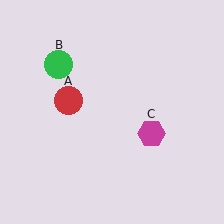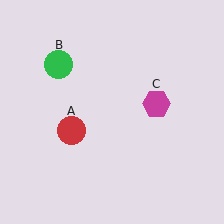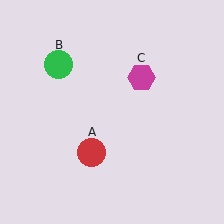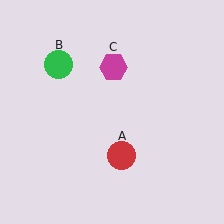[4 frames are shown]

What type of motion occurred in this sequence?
The red circle (object A), magenta hexagon (object C) rotated counterclockwise around the center of the scene.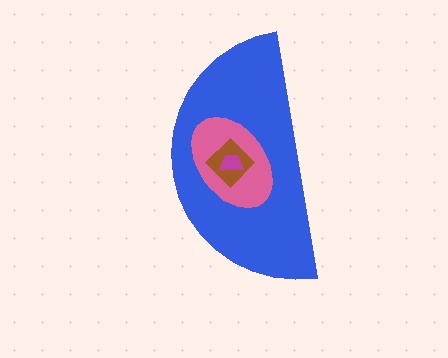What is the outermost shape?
The blue semicircle.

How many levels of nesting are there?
4.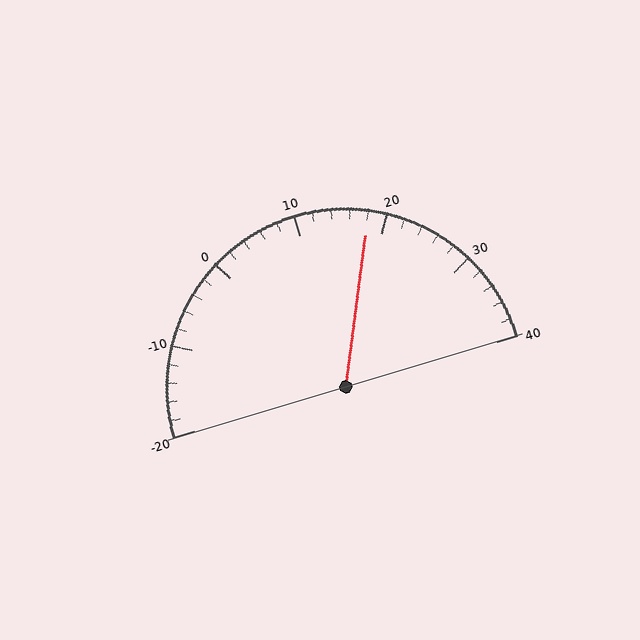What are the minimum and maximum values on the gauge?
The gauge ranges from -20 to 40.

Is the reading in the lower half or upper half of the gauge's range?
The reading is in the upper half of the range (-20 to 40).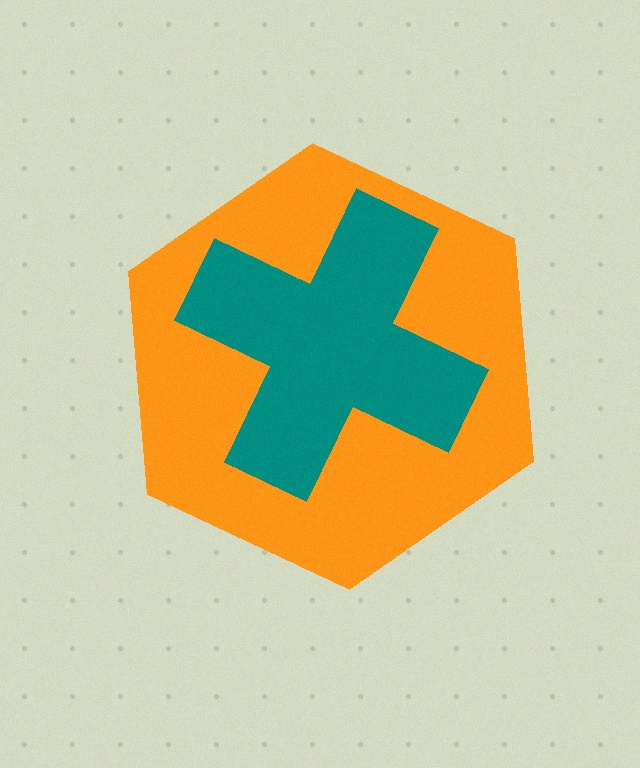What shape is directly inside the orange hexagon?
The teal cross.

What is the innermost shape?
The teal cross.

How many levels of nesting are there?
2.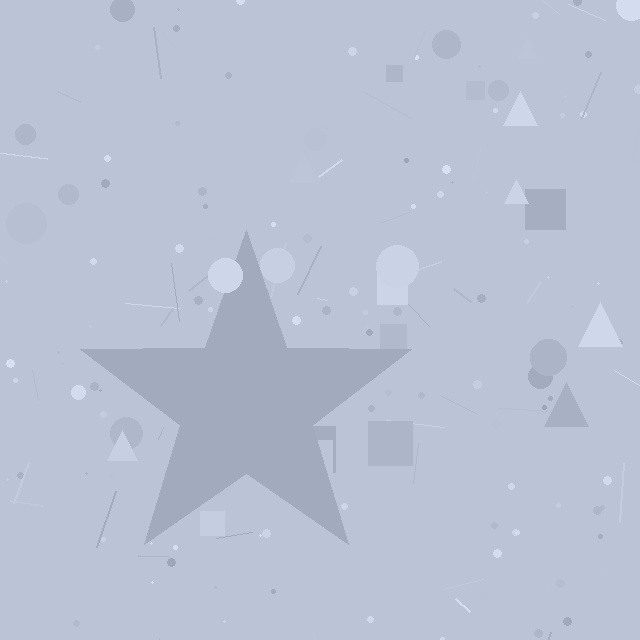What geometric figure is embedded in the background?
A star is embedded in the background.